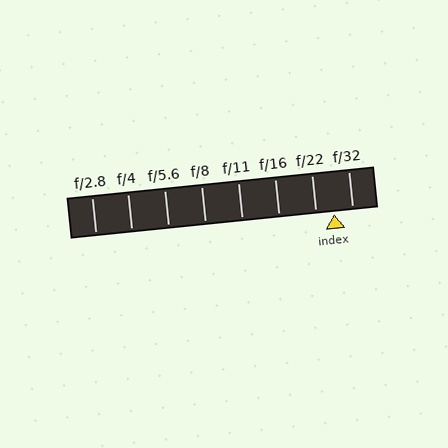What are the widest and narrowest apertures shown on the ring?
The widest aperture shown is f/2.8 and the narrowest is f/32.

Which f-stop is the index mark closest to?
The index mark is closest to f/22.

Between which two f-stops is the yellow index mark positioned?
The index mark is between f/22 and f/32.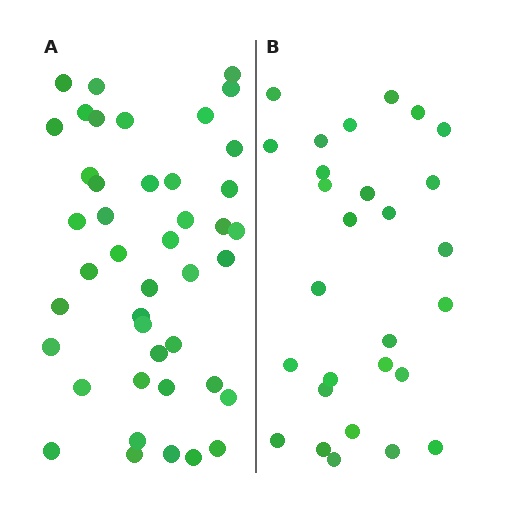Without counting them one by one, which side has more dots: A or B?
Region A (the left region) has more dots.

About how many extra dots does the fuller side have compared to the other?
Region A has approximately 15 more dots than region B.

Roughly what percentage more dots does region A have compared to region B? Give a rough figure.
About 55% more.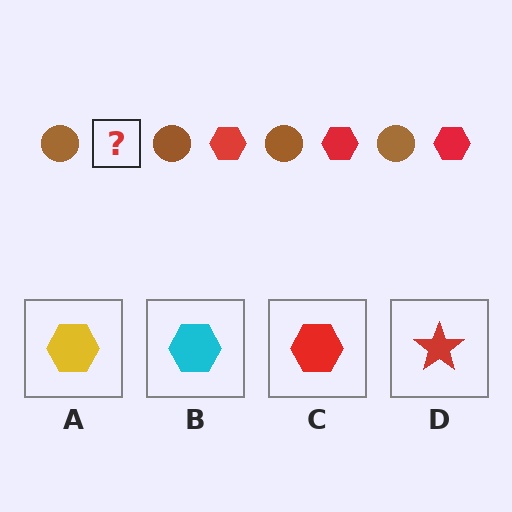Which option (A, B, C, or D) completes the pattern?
C.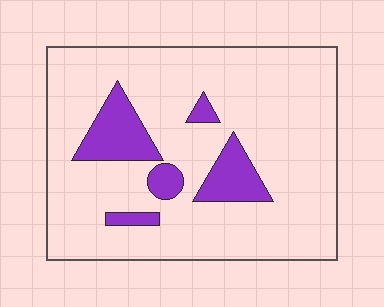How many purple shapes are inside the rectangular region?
5.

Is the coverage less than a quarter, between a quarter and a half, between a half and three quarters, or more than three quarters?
Less than a quarter.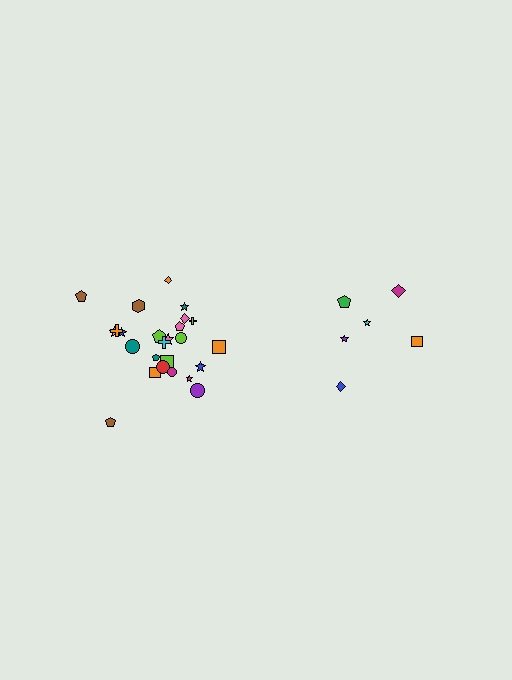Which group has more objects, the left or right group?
The left group.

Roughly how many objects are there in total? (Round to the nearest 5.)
Roughly 30 objects in total.